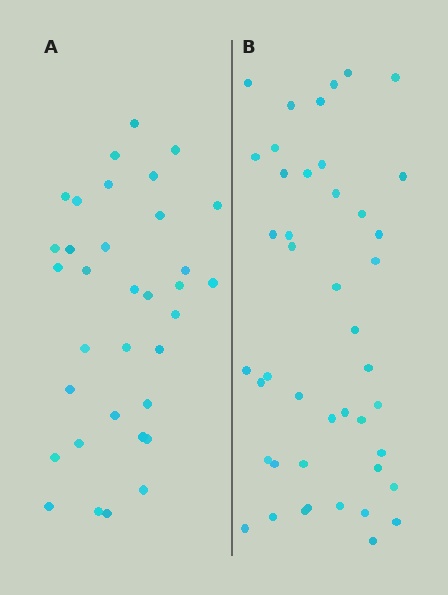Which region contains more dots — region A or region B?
Region B (the right region) has more dots.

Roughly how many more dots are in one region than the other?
Region B has roughly 10 or so more dots than region A.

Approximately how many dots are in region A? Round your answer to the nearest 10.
About 30 dots. (The exact count is 34, which rounds to 30.)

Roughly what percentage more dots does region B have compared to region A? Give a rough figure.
About 30% more.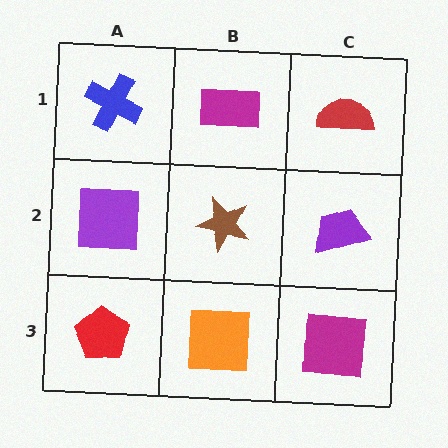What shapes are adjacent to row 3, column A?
A purple square (row 2, column A), an orange square (row 3, column B).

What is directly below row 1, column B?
A brown star.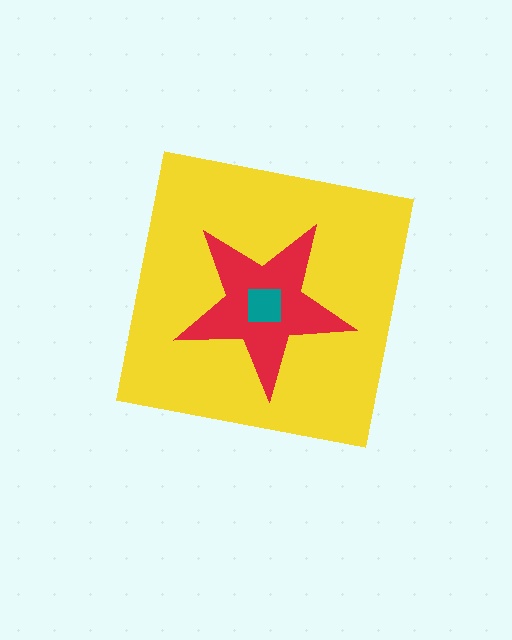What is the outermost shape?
The yellow square.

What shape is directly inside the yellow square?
The red star.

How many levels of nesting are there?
3.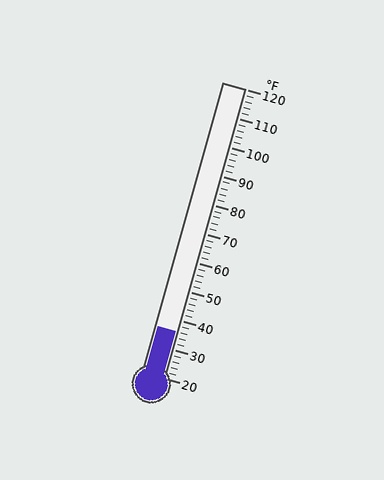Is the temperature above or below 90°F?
The temperature is below 90°F.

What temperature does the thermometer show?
The thermometer shows approximately 36°F.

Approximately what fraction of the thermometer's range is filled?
The thermometer is filled to approximately 15% of its range.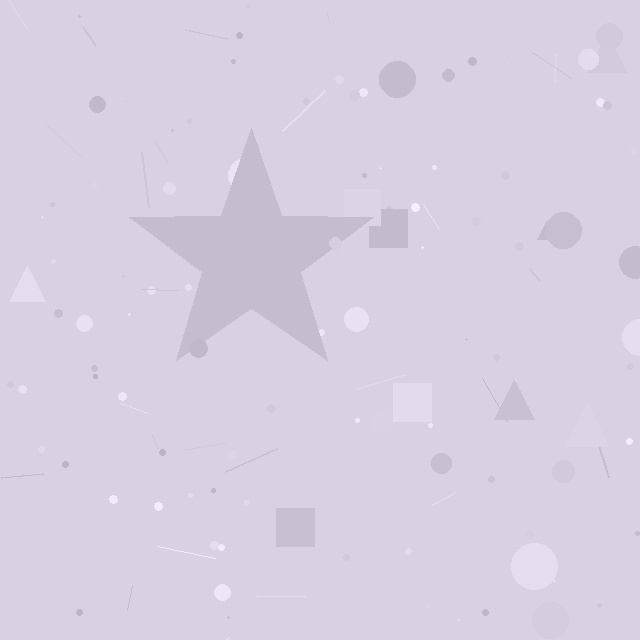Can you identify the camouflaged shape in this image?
The camouflaged shape is a star.